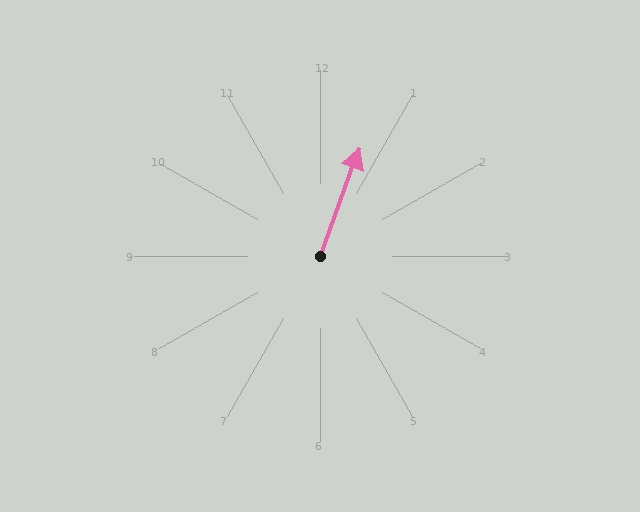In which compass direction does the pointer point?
North.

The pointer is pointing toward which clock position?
Roughly 1 o'clock.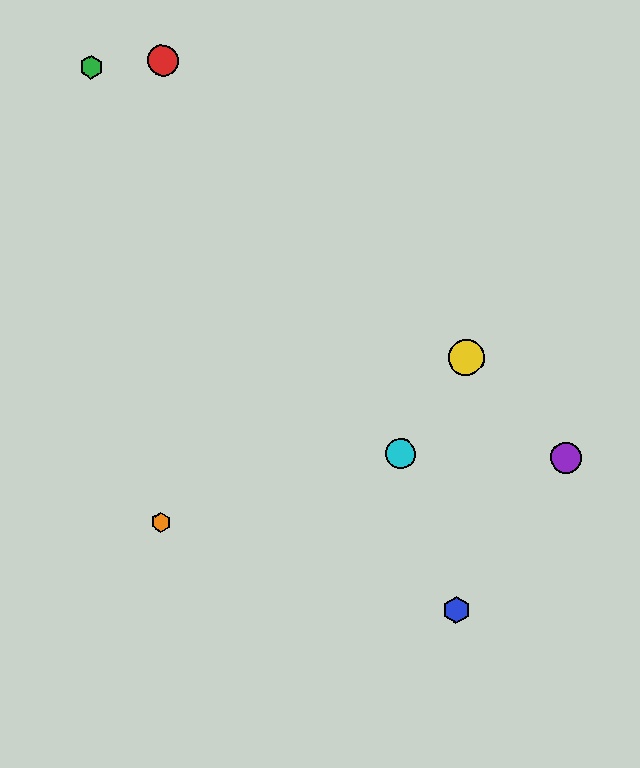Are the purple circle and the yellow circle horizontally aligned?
No, the purple circle is at y≈458 and the yellow circle is at y≈357.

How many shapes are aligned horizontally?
2 shapes (the purple circle, the cyan circle) are aligned horizontally.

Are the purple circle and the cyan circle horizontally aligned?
Yes, both are at y≈458.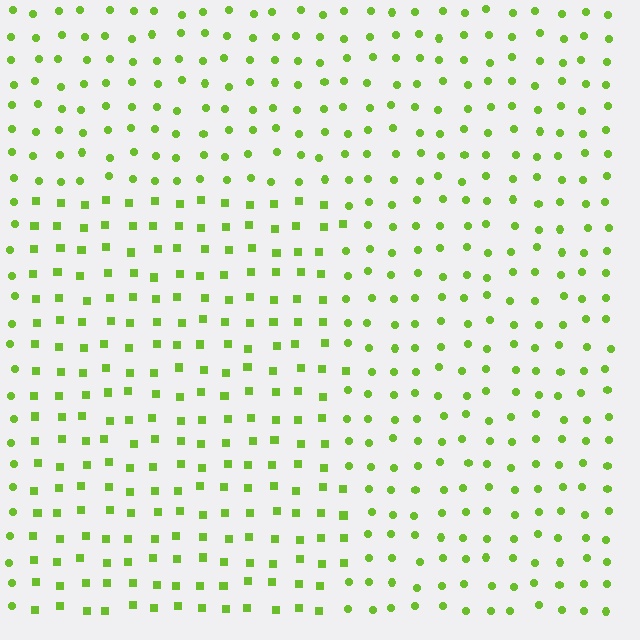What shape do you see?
I see a rectangle.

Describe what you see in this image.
The image is filled with small lime elements arranged in a uniform grid. A rectangle-shaped region contains squares, while the surrounding area contains circles. The boundary is defined purely by the change in element shape.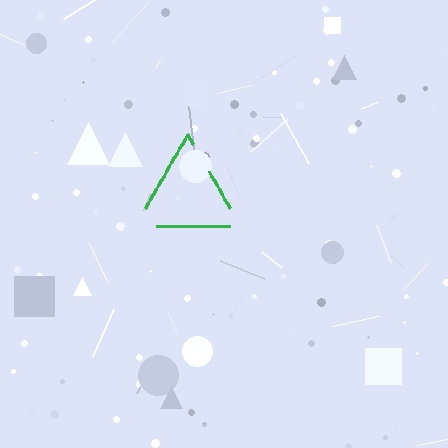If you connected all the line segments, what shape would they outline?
They would outline a triangle.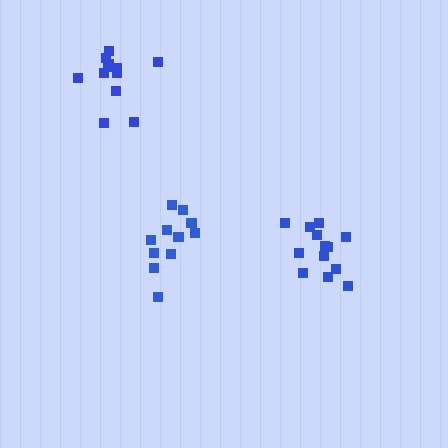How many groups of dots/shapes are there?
There are 3 groups.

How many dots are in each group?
Group 1: 13 dots, Group 2: 11 dots, Group 3: 12 dots (36 total).